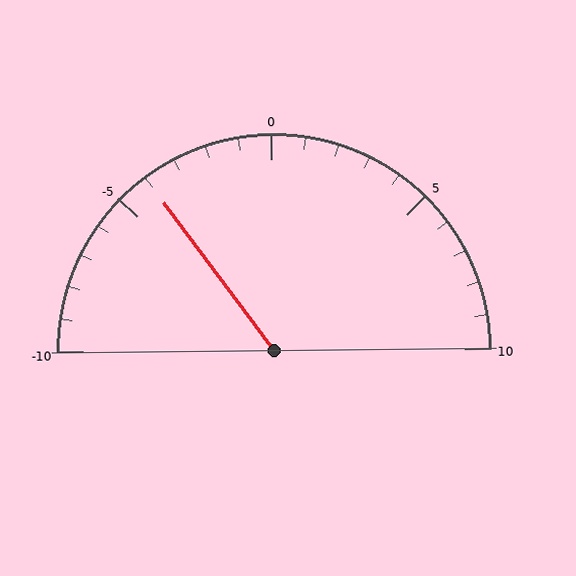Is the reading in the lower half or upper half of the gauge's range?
The reading is in the lower half of the range (-10 to 10).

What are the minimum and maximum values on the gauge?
The gauge ranges from -10 to 10.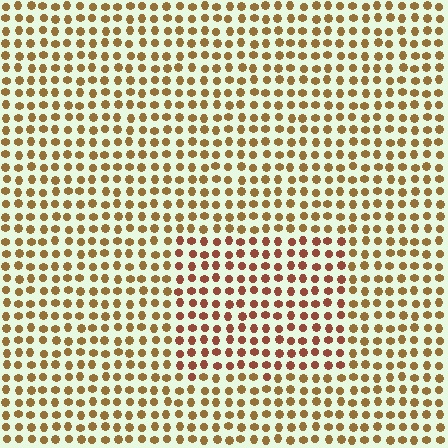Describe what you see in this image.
The image is filled with small brown elements in a uniform arrangement. A rectangle-shaped region is visible where the elements are tinted to a slightly different hue, forming a subtle color boundary.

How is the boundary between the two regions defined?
The boundary is defined purely by a slight shift in hue (about 27 degrees). Spacing, size, and orientation are identical on both sides.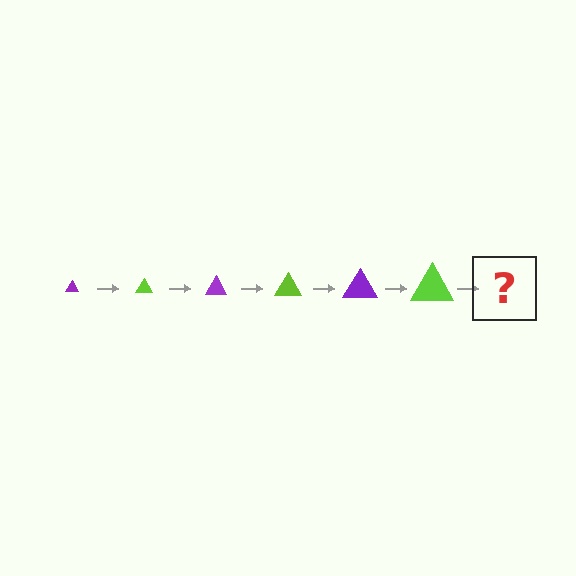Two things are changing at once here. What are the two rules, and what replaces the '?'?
The two rules are that the triangle grows larger each step and the color cycles through purple and lime. The '?' should be a purple triangle, larger than the previous one.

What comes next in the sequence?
The next element should be a purple triangle, larger than the previous one.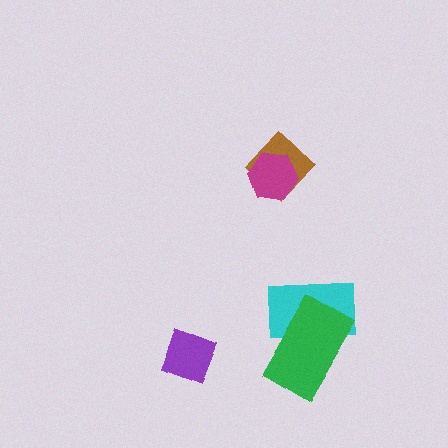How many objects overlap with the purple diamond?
0 objects overlap with the purple diamond.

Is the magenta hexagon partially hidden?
No, no other shape covers it.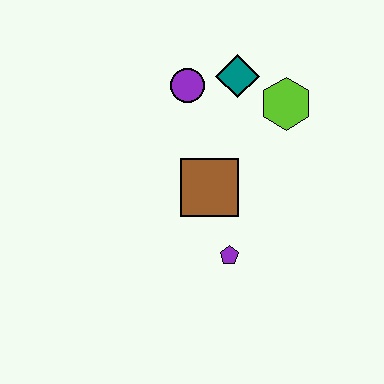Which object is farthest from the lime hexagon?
The purple pentagon is farthest from the lime hexagon.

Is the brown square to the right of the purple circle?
Yes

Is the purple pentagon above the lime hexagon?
No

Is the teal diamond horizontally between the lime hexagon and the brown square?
Yes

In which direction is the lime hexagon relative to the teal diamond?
The lime hexagon is to the right of the teal diamond.